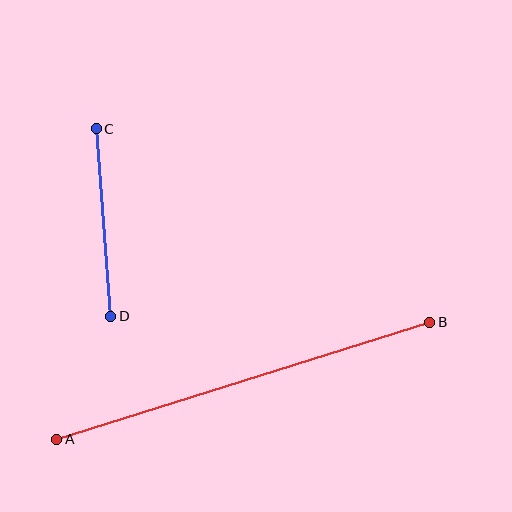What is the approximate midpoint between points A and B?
The midpoint is at approximately (243, 381) pixels.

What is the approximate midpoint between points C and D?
The midpoint is at approximately (104, 223) pixels.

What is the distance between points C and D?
The distance is approximately 188 pixels.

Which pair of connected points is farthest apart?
Points A and B are farthest apart.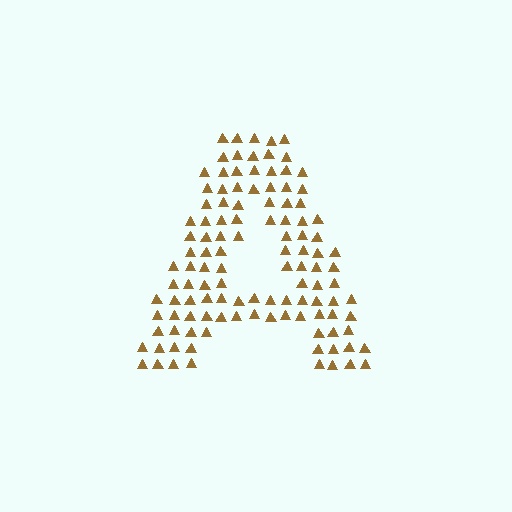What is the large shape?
The large shape is the letter A.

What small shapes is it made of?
It is made of small triangles.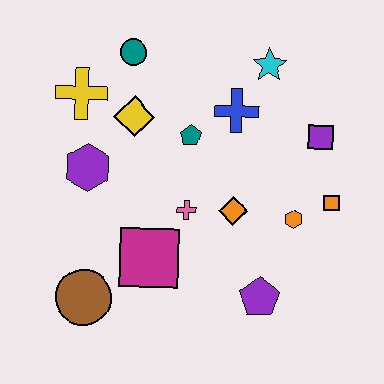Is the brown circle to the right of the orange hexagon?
No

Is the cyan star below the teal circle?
Yes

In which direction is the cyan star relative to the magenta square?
The cyan star is above the magenta square.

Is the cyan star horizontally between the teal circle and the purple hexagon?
No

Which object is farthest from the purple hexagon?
The orange square is farthest from the purple hexagon.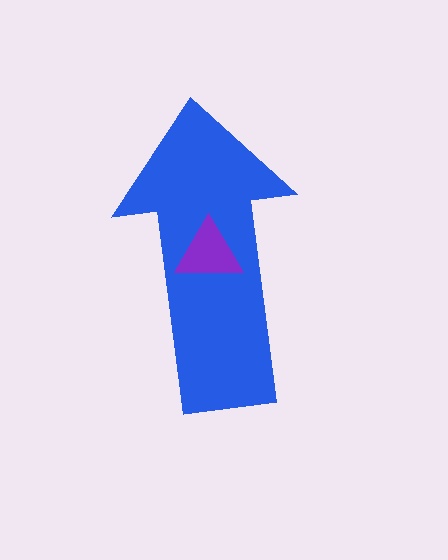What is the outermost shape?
The blue arrow.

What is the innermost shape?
The purple triangle.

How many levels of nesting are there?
2.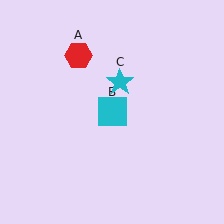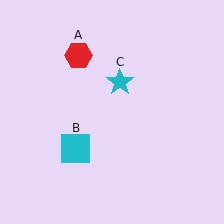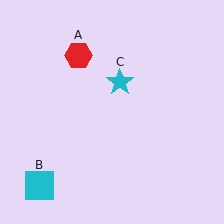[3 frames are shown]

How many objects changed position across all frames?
1 object changed position: cyan square (object B).